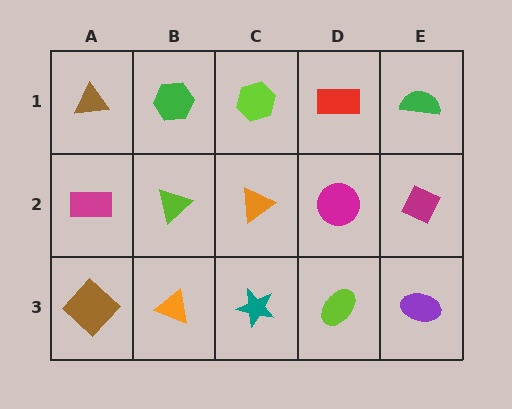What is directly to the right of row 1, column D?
A green semicircle.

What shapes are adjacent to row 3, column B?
A lime triangle (row 2, column B), a brown diamond (row 3, column A), a teal star (row 3, column C).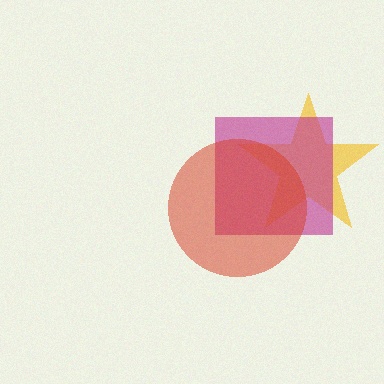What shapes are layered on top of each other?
The layered shapes are: a yellow star, a magenta square, a red circle.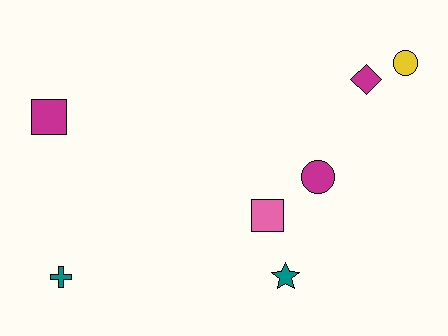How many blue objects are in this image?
There are no blue objects.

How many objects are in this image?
There are 7 objects.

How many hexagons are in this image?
There are no hexagons.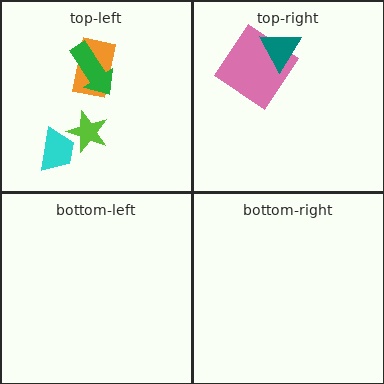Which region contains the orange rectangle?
The top-left region.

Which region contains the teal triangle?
The top-right region.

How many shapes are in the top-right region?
2.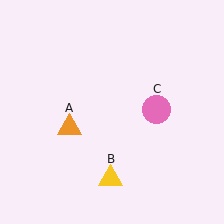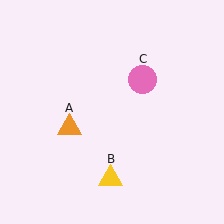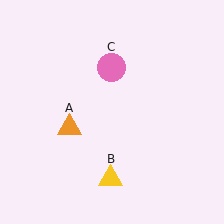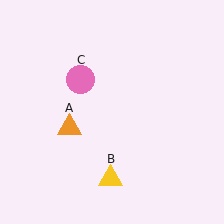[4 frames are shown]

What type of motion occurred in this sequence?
The pink circle (object C) rotated counterclockwise around the center of the scene.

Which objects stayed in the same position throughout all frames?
Orange triangle (object A) and yellow triangle (object B) remained stationary.